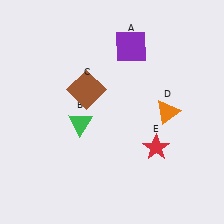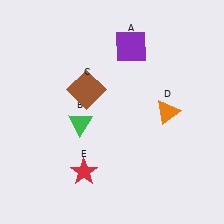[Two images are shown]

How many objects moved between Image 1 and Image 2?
1 object moved between the two images.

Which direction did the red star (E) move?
The red star (E) moved left.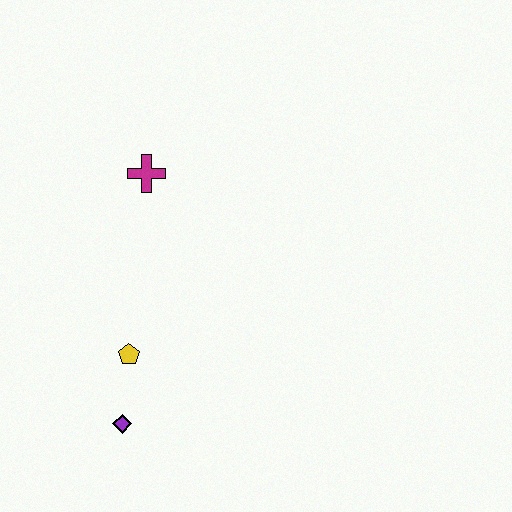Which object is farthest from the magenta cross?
The purple diamond is farthest from the magenta cross.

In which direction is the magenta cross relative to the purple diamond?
The magenta cross is above the purple diamond.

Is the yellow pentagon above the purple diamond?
Yes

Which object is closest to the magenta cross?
The yellow pentagon is closest to the magenta cross.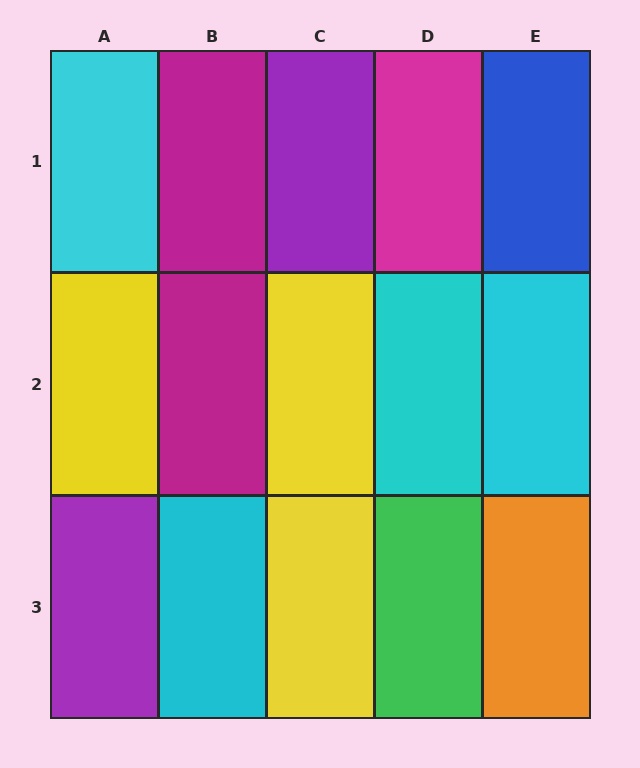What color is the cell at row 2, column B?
Magenta.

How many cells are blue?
1 cell is blue.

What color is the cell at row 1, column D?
Magenta.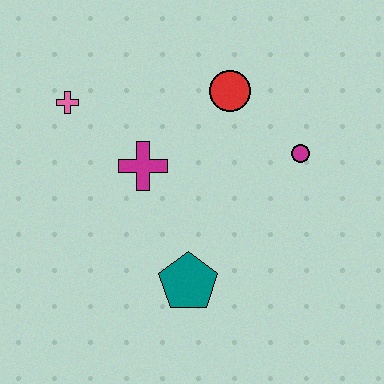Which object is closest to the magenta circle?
The red circle is closest to the magenta circle.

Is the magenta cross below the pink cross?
Yes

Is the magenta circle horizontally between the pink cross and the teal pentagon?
No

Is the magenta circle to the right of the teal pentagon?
Yes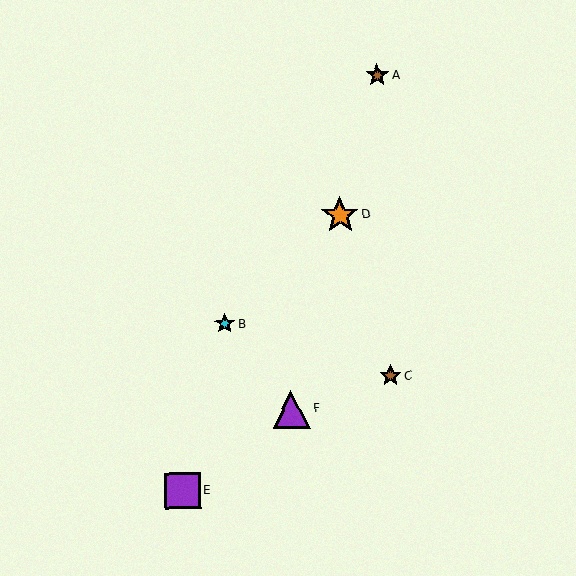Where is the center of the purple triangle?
The center of the purple triangle is at (291, 409).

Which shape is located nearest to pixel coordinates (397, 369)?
The brown star (labeled C) at (390, 376) is nearest to that location.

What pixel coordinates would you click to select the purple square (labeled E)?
Click at (183, 491) to select the purple square E.